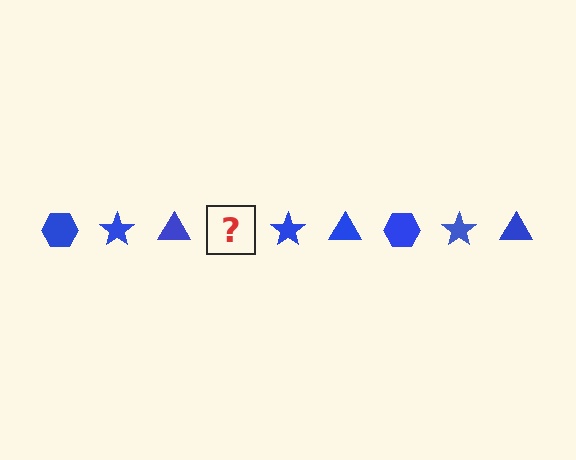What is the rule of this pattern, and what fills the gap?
The rule is that the pattern cycles through hexagon, star, triangle shapes in blue. The gap should be filled with a blue hexagon.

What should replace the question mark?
The question mark should be replaced with a blue hexagon.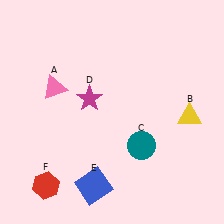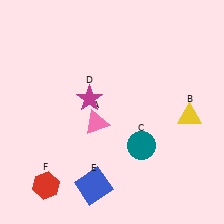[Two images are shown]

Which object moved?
The pink triangle (A) moved right.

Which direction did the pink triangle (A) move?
The pink triangle (A) moved right.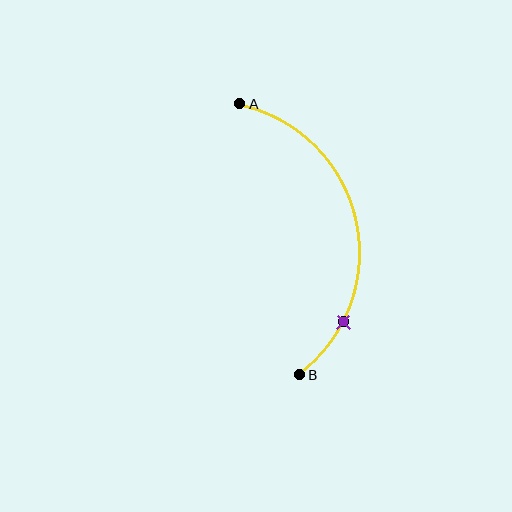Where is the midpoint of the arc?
The arc midpoint is the point on the curve farthest from the straight line joining A and B. It sits to the right of that line.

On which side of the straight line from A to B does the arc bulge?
The arc bulges to the right of the straight line connecting A and B.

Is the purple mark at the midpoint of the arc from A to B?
No. The purple mark lies on the arc but is closer to endpoint B. The arc midpoint would be at the point on the curve equidistant along the arc from both A and B.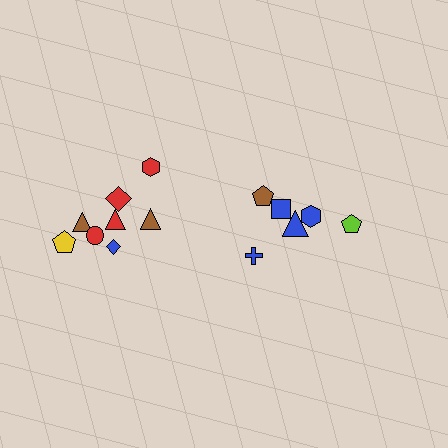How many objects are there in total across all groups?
There are 14 objects.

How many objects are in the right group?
There are 6 objects.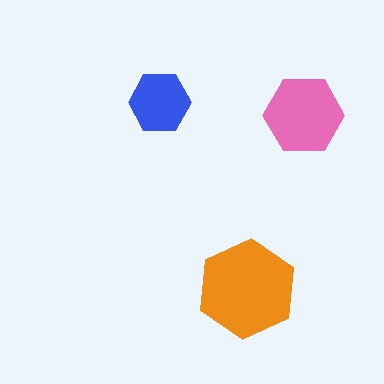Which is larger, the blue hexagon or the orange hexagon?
The orange one.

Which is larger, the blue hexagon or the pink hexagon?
The pink one.